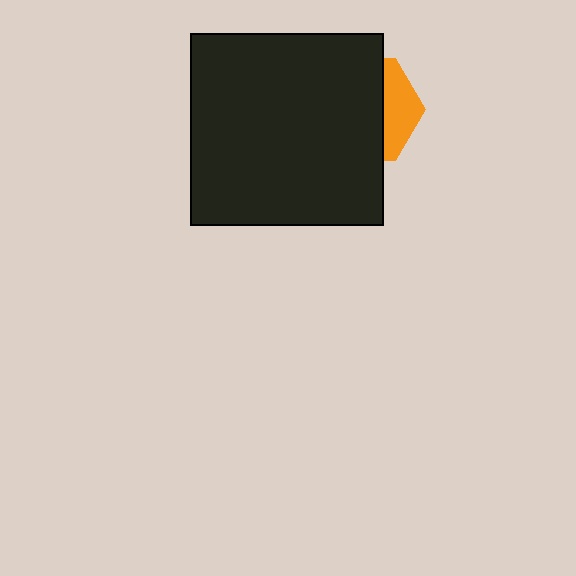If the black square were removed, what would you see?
You would see the complete orange hexagon.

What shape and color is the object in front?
The object in front is a black square.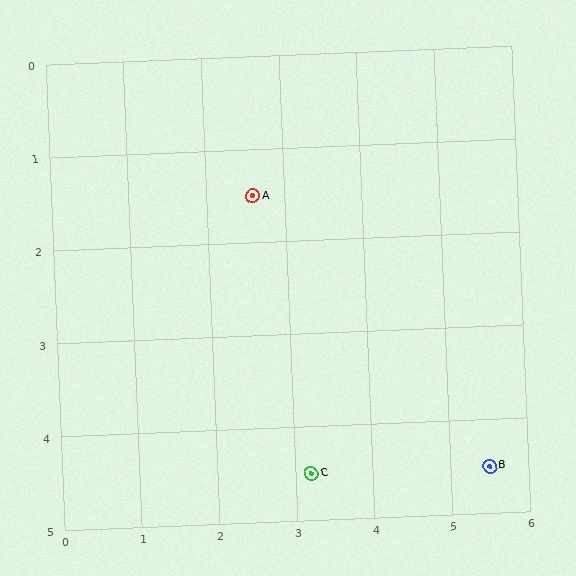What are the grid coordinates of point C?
Point C is at approximately (3.2, 4.5).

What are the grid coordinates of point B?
Point B is at approximately (5.5, 4.5).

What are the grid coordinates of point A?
Point A is at approximately (2.6, 1.5).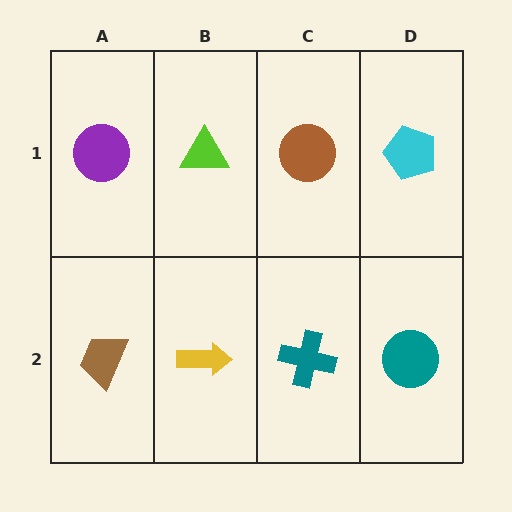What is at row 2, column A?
A brown trapezoid.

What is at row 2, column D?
A teal circle.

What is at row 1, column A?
A purple circle.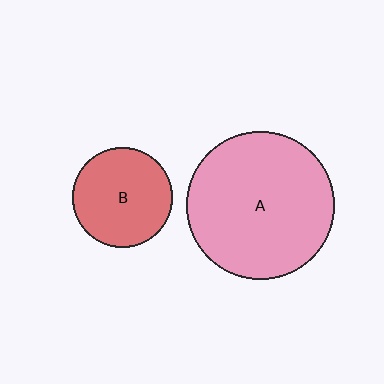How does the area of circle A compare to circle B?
Approximately 2.2 times.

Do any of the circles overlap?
No, none of the circles overlap.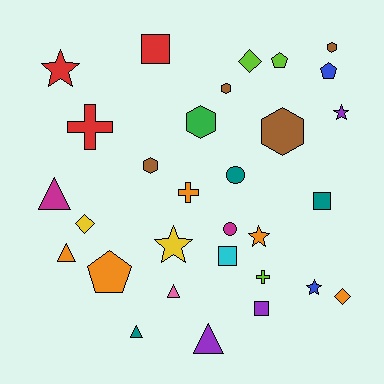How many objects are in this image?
There are 30 objects.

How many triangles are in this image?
There are 5 triangles.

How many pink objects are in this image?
There is 1 pink object.